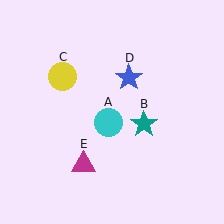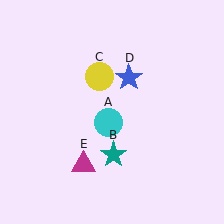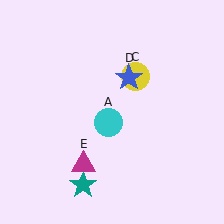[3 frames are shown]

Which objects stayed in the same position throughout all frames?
Cyan circle (object A) and blue star (object D) and magenta triangle (object E) remained stationary.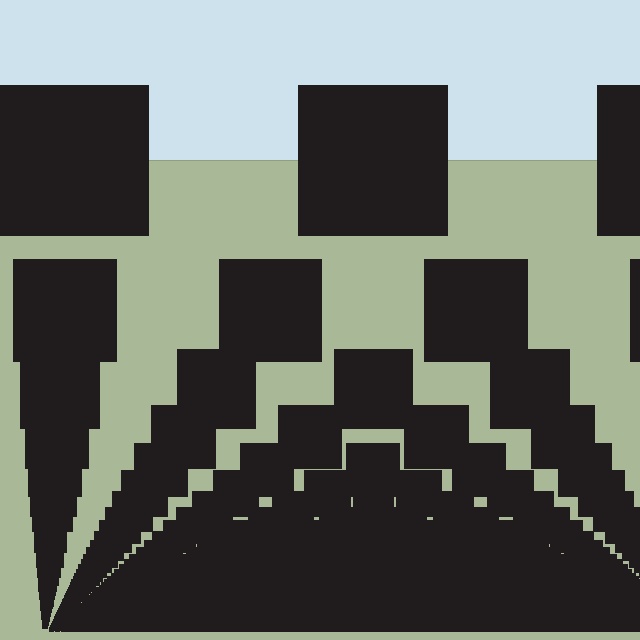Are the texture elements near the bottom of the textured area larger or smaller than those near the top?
Smaller. The gradient is inverted — elements near the bottom are smaller and denser.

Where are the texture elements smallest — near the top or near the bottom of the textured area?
Near the bottom.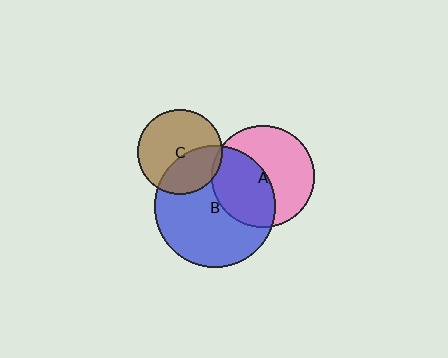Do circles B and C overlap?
Yes.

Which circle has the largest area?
Circle B (blue).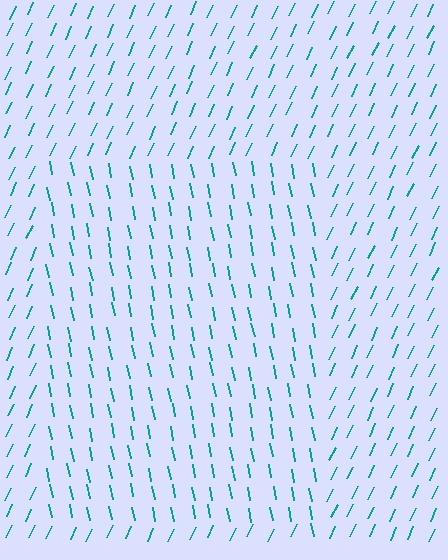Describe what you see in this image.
The image is filled with small teal line segments. A rectangle region in the image has lines oriented differently from the surrounding lines, creating a visible texture boundary.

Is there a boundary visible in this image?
Yes, there is a texture boundary formed by a change in line orientation.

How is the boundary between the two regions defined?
The boundary is defined purely by a change in line orientation (approximately 36 degrees difference). All lines are the same color and thickness.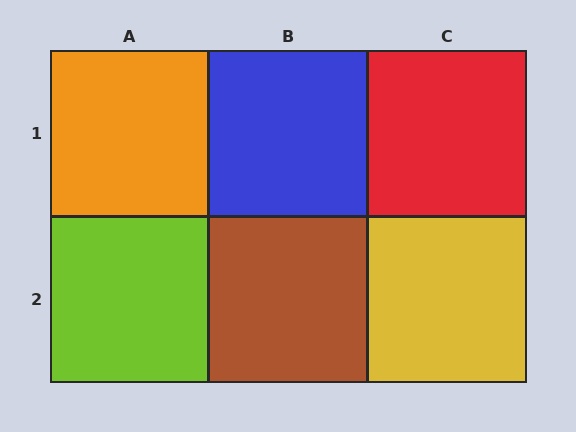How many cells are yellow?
1 cell is yellow.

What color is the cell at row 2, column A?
Lime.